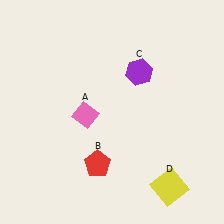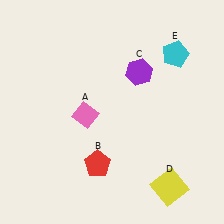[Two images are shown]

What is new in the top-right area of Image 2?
A cyan pentagon (E) was added in the top-right area of Image 2.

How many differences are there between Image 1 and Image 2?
There is 1 difference between the two images.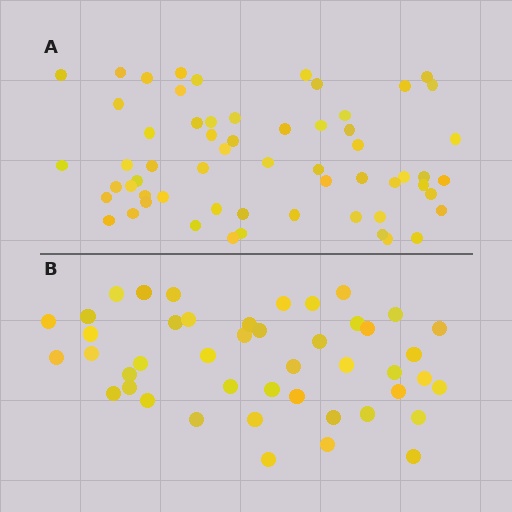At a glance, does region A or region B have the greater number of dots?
Region A (the top region) has more dots.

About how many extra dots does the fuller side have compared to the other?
Region A has approximately 15 more dots than region B.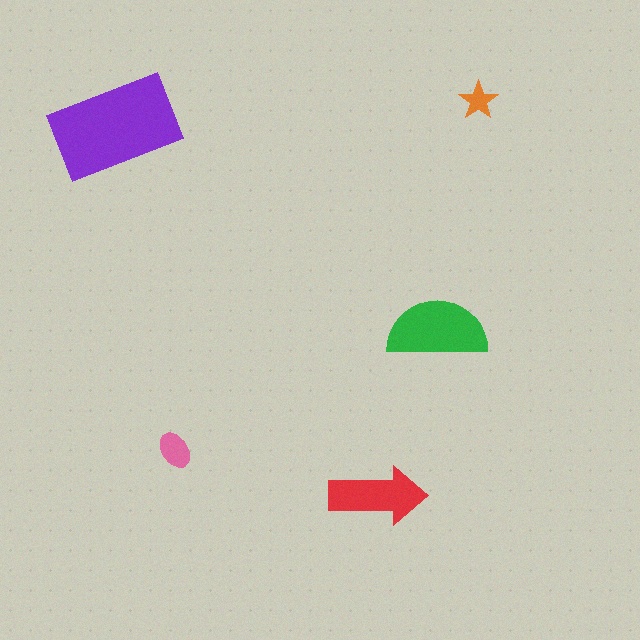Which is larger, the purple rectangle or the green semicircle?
The purple rectangle.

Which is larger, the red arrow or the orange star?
The red arrow.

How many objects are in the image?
There are 5 objects in the image.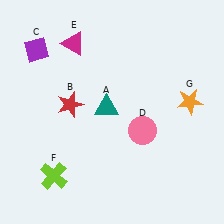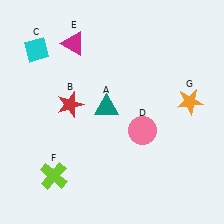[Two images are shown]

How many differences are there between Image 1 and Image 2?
There is 1 difference between the two images.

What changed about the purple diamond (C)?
In Image 1, C is purple. In Image 2, it changed to cyan.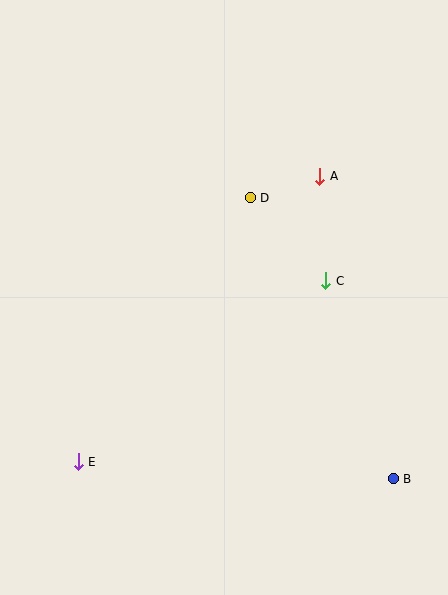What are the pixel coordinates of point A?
Point A is at (320, 176).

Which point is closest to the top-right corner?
Point A is closest to the top-right corner.